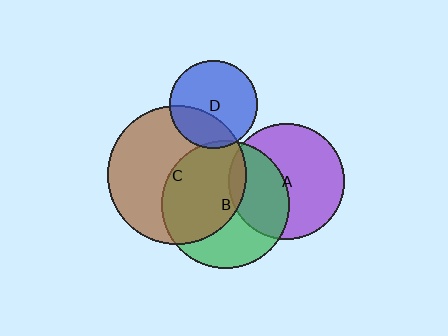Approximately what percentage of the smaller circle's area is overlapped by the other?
Approximately 30%.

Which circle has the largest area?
Circle C (brown).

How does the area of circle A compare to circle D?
Approximately 1.8 times.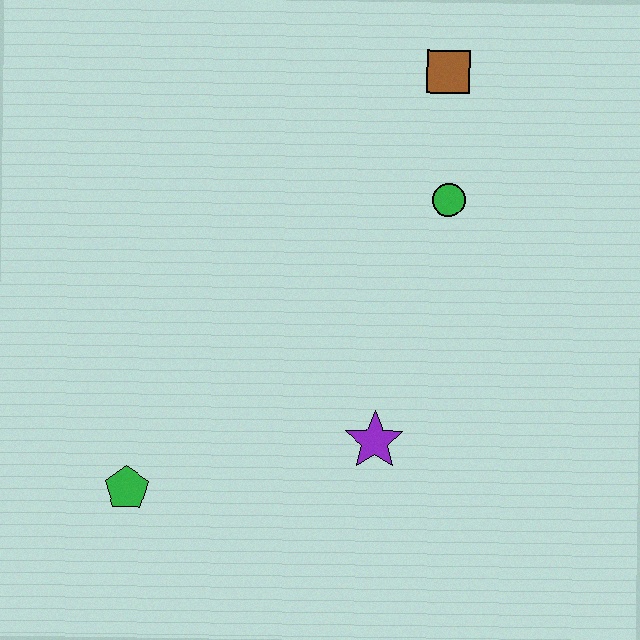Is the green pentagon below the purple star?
Yes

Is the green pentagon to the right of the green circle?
No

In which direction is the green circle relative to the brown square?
The green circle is below the brown square.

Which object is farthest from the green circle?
The green pentagon is farthest from the green circle.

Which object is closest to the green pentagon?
The purple star is closest to the green pentagon.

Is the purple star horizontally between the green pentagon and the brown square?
Yes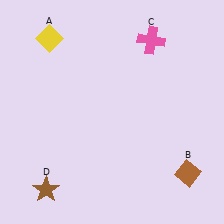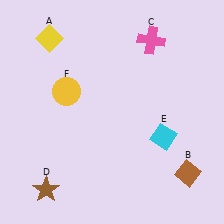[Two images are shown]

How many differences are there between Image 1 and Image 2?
There are 2 differences between the two images.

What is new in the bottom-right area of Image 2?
A cyan diamond (E) was added in the bottom-right area of Image 2.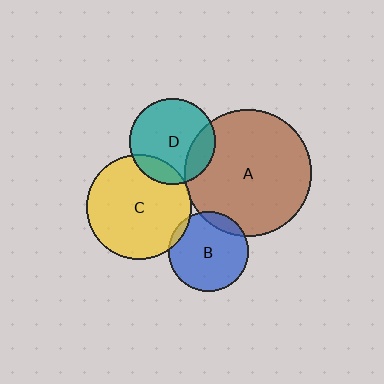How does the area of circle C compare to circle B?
Approximately 1.7 times.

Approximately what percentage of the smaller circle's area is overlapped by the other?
Approximately 10%.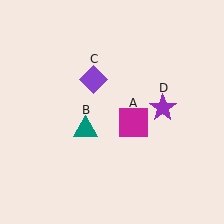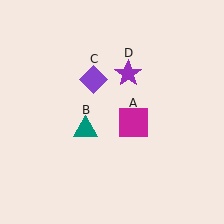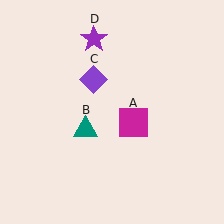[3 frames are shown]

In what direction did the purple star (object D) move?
The purple star (object D) moved up and to the left.